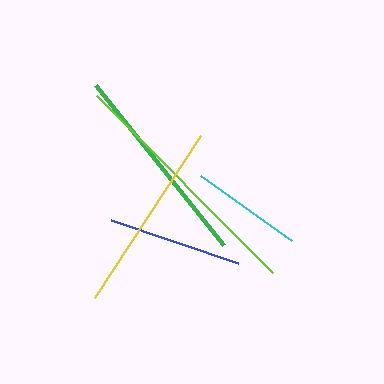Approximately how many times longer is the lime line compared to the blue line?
The lime line is approximately 1.9 times the length of the blue line.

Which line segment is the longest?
The lime line is the longest at approximately 249 pixels.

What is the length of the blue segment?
The blue segment is approximately 134 pixels long.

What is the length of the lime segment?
The lime segment is approximately 249 pixels long.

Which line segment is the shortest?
The cyan line is the shortest at approximately 111 pixels.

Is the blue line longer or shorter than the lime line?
The lime line is longer than the blue line.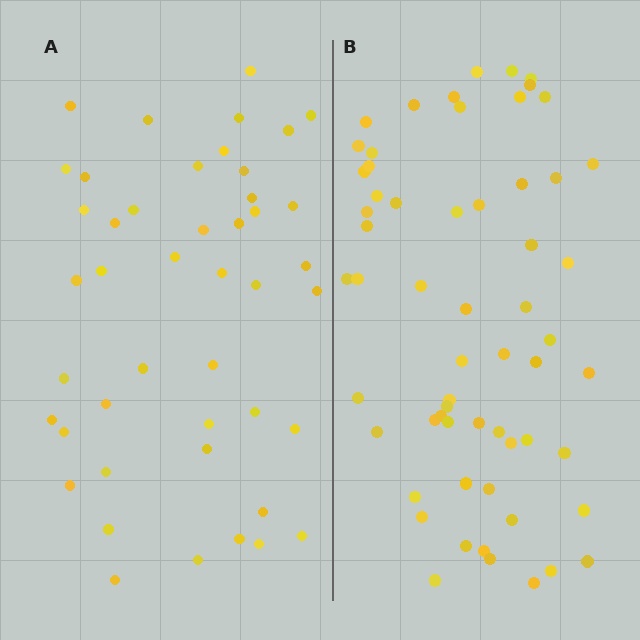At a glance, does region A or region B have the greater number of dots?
Region B (the right region) has more dots.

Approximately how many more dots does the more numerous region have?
Region B has approximately 15 more dots than region A.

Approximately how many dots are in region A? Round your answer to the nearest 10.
About 40 dots. (The exact count is 45, which rounds to 40.)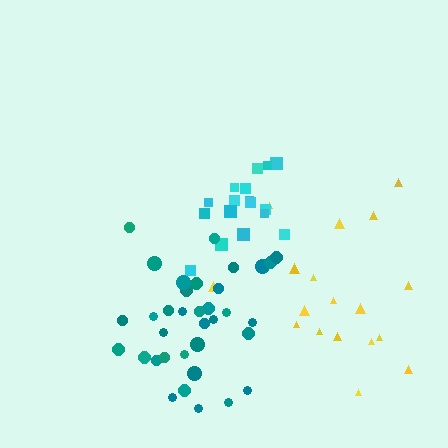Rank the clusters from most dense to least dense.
cyan, teal, yellow.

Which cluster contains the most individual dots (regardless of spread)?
Teal (35).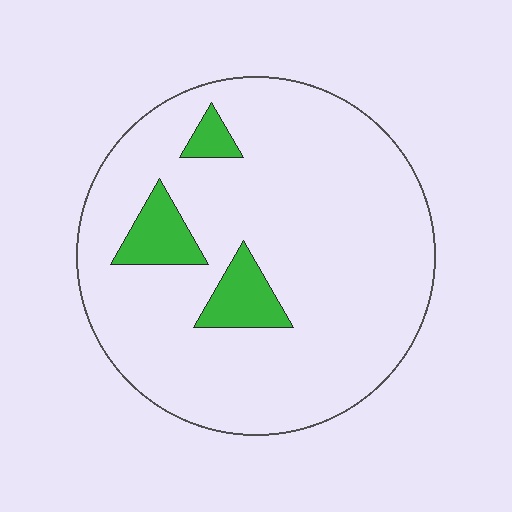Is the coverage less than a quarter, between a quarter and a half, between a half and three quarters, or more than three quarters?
Less than a quarter.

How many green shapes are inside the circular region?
3.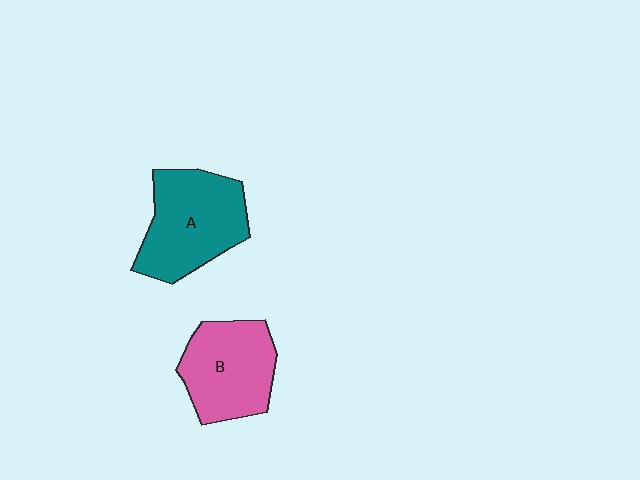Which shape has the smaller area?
Shape B (pink).